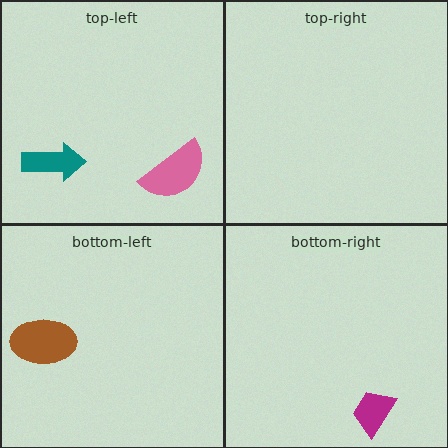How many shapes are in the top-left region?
2.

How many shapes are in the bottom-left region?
1.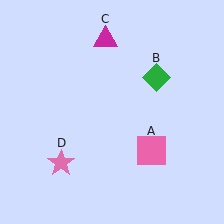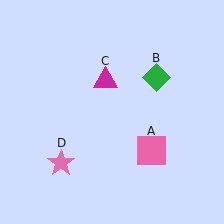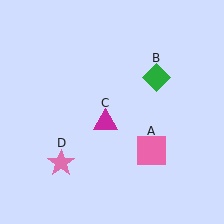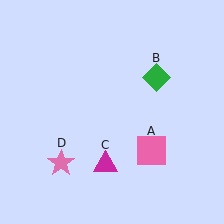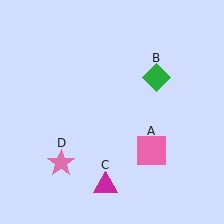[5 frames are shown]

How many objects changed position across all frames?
1 object changed position: magenta triangle (object C).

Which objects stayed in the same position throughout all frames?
Pink square (object A) and green diamond (object B) and pink star (object D) remained stationary.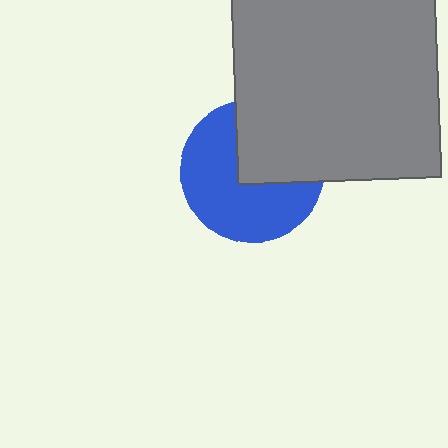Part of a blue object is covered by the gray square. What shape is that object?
It is a circle.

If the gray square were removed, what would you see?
You would see the complete blue circle.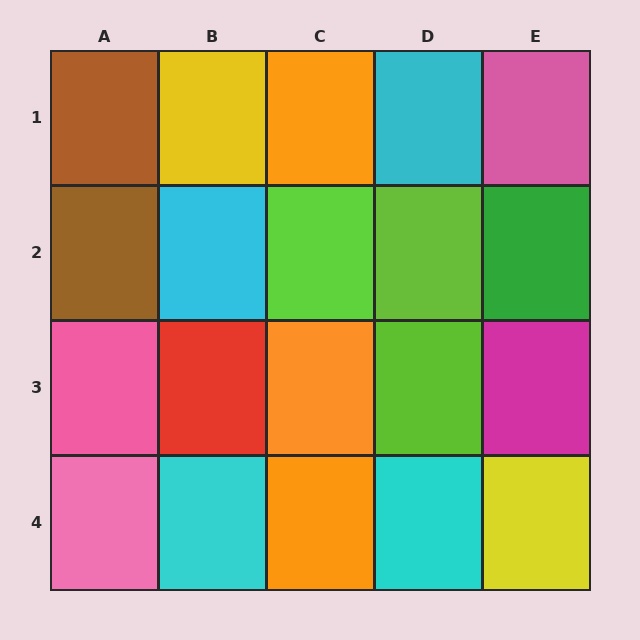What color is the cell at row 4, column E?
Yellow.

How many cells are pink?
3 cells are pink.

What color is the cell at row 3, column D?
Lime.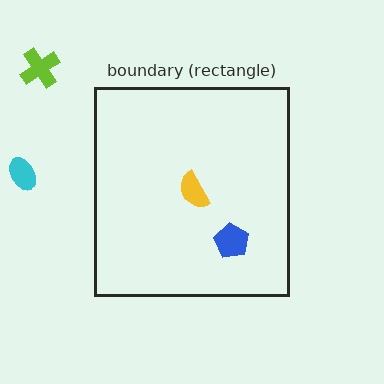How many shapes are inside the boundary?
2 inside, 2 outside.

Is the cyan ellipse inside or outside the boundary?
Outside.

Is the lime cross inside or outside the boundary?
Outside.